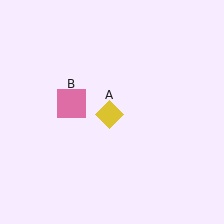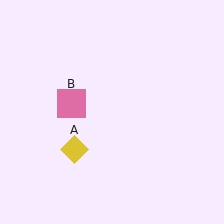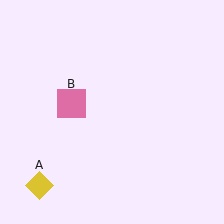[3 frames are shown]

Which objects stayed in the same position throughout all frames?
Pink square (object B) remained stationary.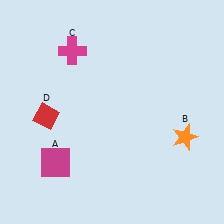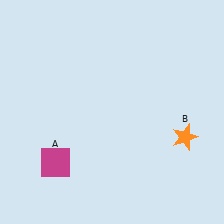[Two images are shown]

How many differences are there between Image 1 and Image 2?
There are 2 differences between the two images.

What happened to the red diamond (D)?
The red diamond (D) was removed in Image 2. It was in the bottom-left area of Image 1.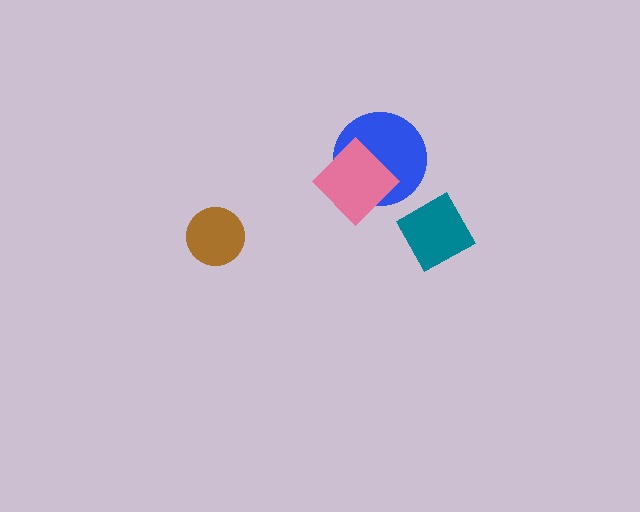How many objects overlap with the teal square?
0 objects overlap with the teal square.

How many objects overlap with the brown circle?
0 objects overlap with the brown circle.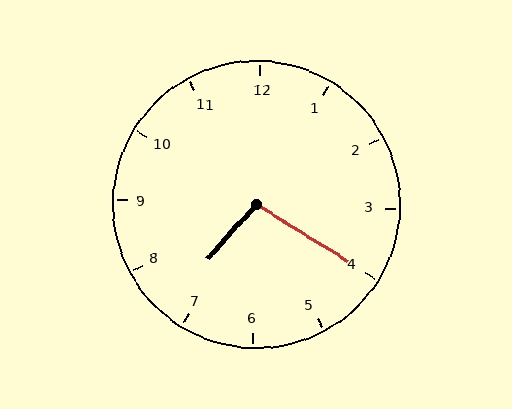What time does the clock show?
7:20.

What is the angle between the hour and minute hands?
Approximately 100 degrees.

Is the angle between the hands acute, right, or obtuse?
It is obtuse.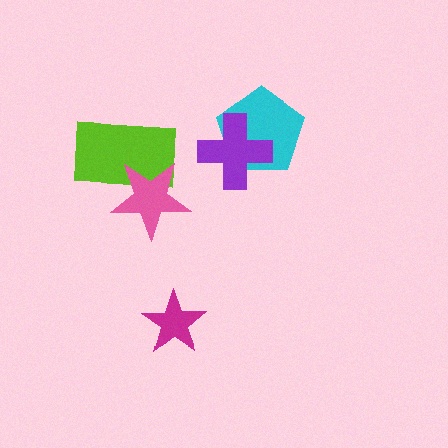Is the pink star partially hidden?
No, no other shape covers it.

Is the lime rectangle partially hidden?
Yes, it is partially covered by another shape.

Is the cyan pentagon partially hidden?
Yes, it is partially covered by another shape.